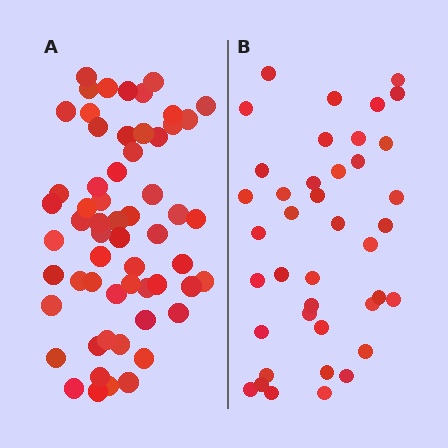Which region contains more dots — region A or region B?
Region A (the left region) has more dots.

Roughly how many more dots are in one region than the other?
Region A has approximately 20 more dots than region B.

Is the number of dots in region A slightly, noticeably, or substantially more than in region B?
Region A has substantially more. The ratio is roughly 1.5 to 1.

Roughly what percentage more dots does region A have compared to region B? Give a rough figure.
About 50% more.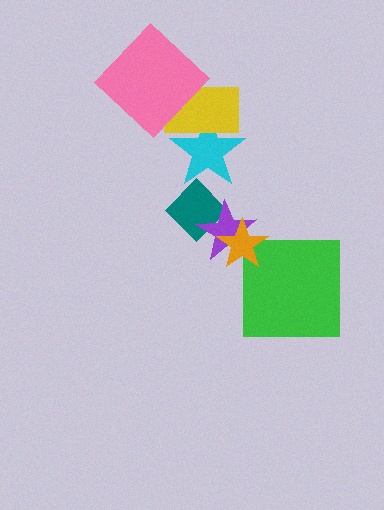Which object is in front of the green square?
The orange star is in front of the green square.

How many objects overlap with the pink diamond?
1 object overlaps with the pink diamond.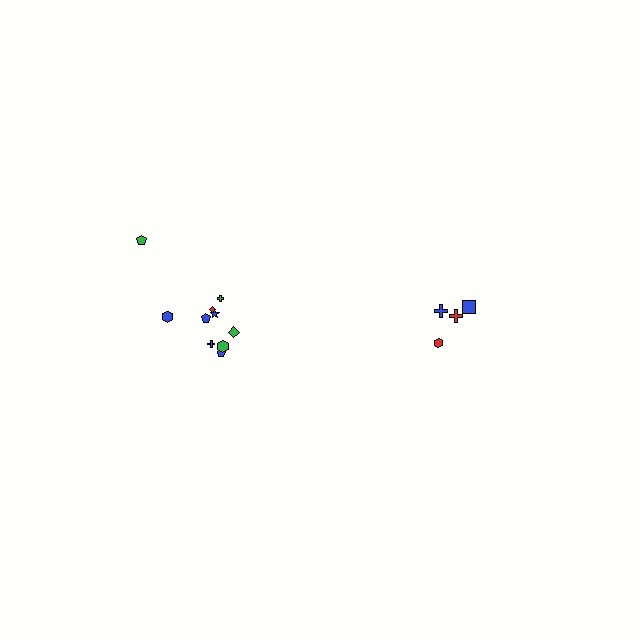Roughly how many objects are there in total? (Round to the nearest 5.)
Roughly 15 objects in total.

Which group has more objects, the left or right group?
The left group.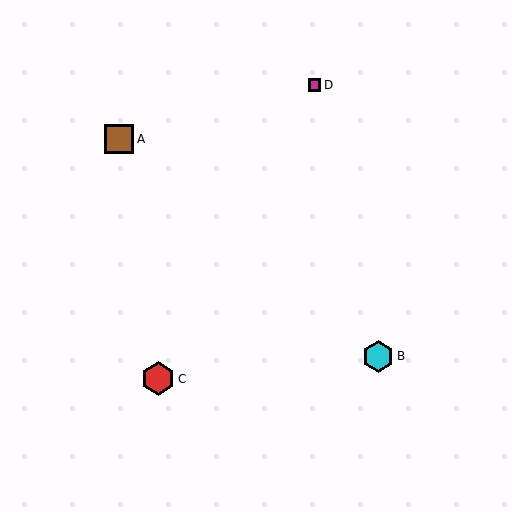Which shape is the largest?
The red hexagon (labeled C) is the largest.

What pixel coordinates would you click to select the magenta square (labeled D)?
Click at (315, 85) to select the magenta square D.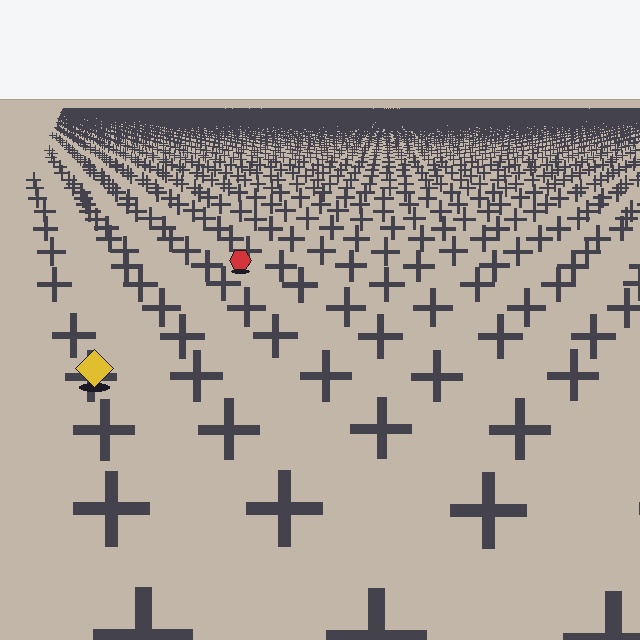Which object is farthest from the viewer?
The red hexagon is farthest from the viewer. It appears smaller and the ground texture around it is denser.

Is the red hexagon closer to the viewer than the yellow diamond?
No. The yellow diamond is closer — you can tell from the texture gradient: the ground texture is coarser near it.